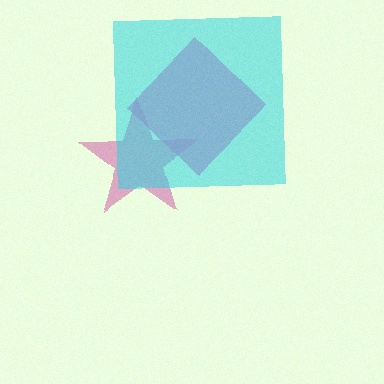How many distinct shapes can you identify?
There are 3 distinct shapes: a magenta star, a pink diamond, a cyan square.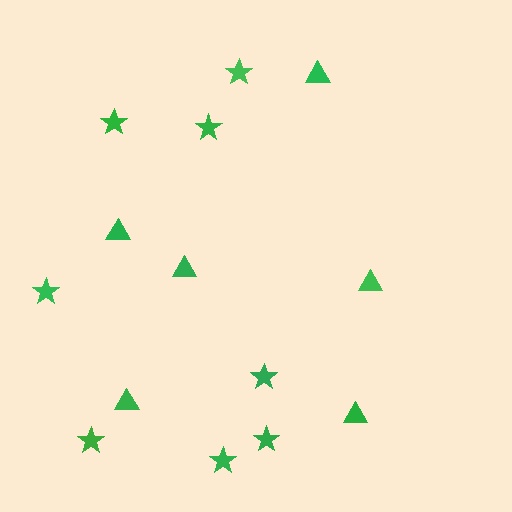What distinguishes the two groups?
There are 2 groups: one group of triangles (6) and one group of stars (8).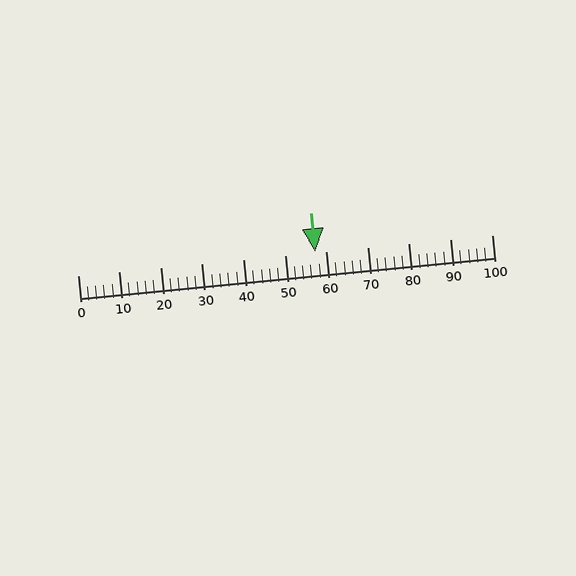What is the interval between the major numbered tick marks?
The major tick marks are spaced 10 units apart.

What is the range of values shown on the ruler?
The ruler shows values from 0 to 100.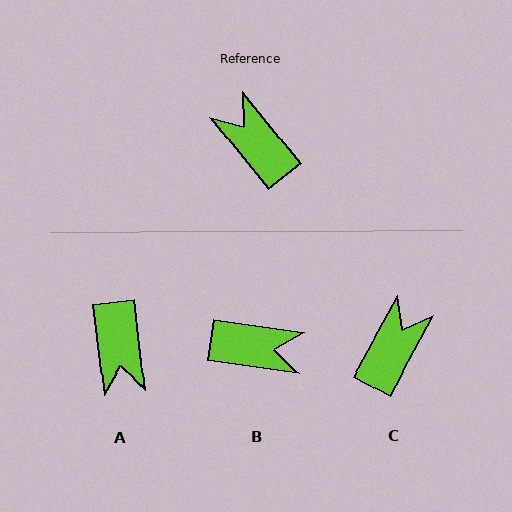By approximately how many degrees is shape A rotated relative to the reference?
Approximately 148 degrees counter-clockwise.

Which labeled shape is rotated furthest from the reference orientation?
A, about 148 degrees away.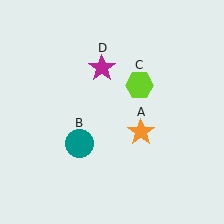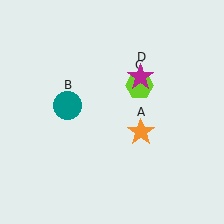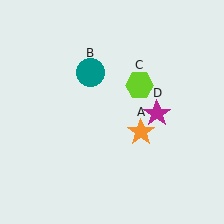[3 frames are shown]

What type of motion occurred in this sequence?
The teal circle (object B), magenta star (object D) rotated clockwise around the center of the scene.